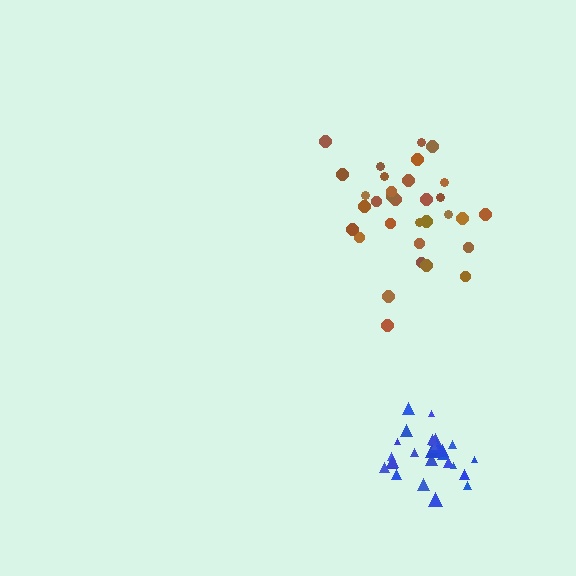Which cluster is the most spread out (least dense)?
Brown.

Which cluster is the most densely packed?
Blue.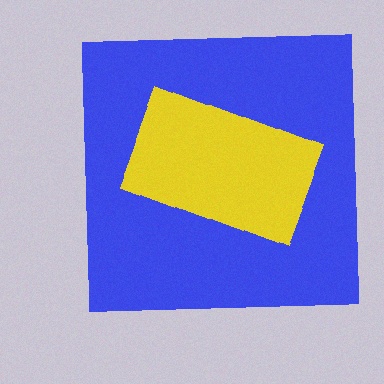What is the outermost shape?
The blue square.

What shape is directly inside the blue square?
The yellow rectangle.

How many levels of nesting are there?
2.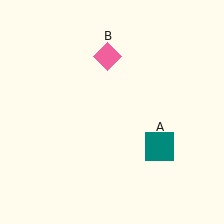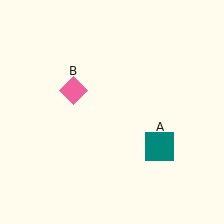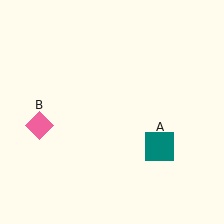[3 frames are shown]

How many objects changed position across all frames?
1 object changed position: pink diamond (object B).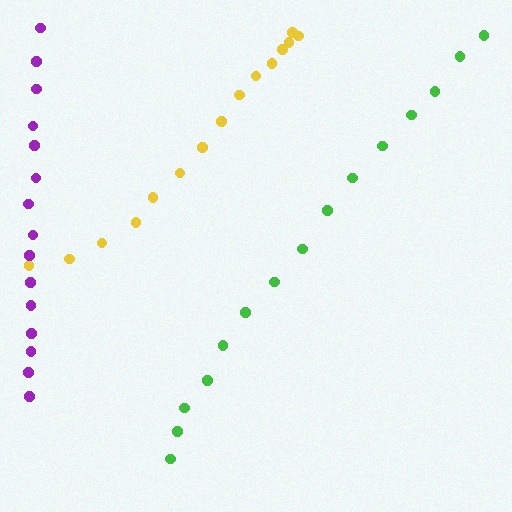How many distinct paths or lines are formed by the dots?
There are 3 distinct paths.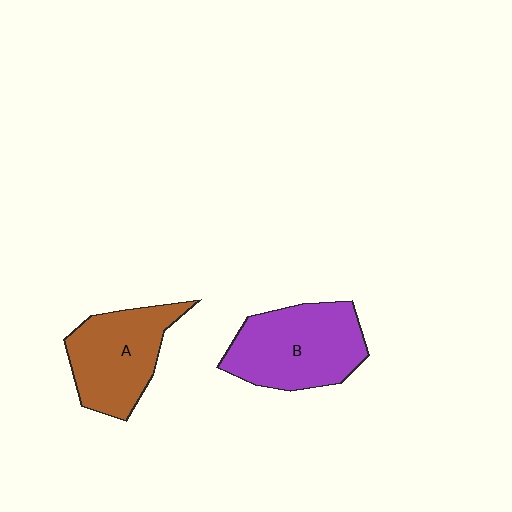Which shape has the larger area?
Shape B (purple).